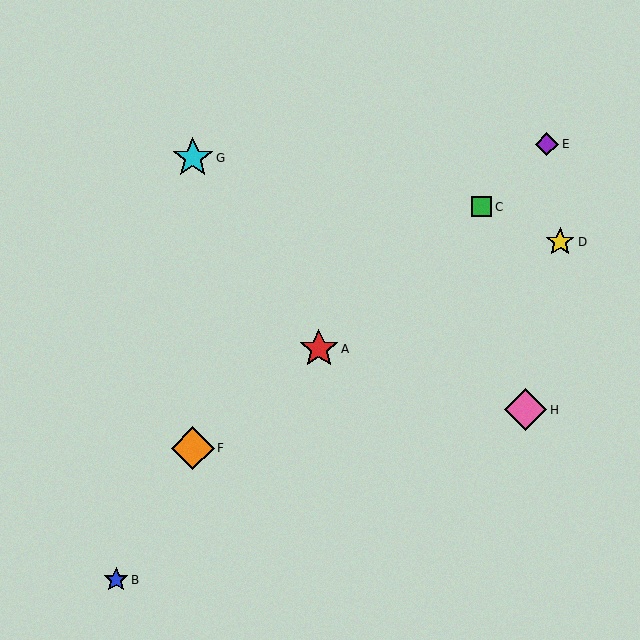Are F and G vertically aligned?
Yes, both are at x≈193.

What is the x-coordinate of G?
Object G is at x≈193.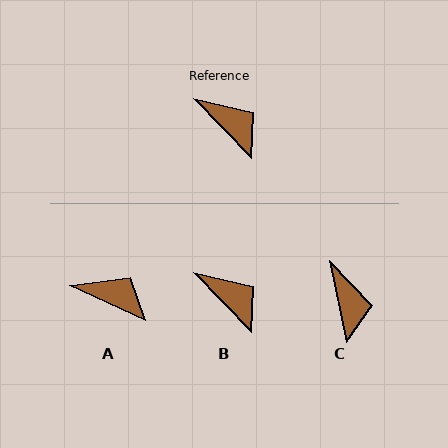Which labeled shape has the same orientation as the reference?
B.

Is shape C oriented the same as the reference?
No, it is off by about 33 degrees.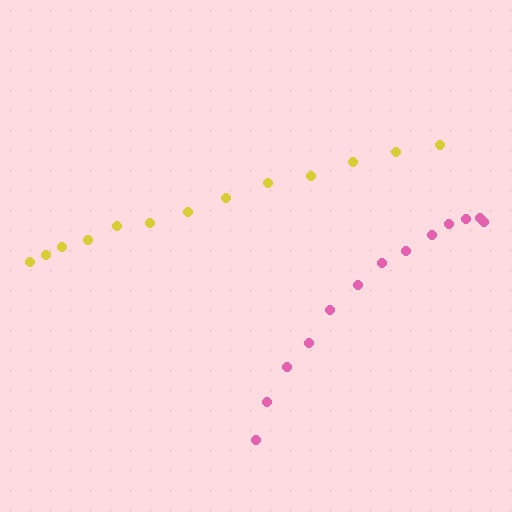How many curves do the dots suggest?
There are 2 distinct paths.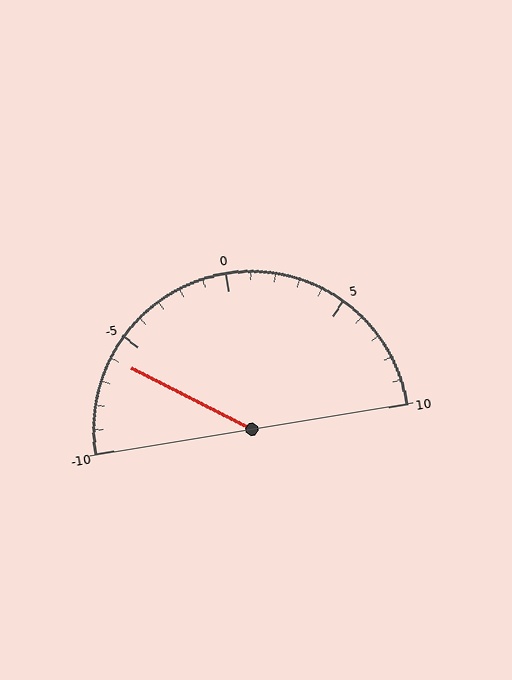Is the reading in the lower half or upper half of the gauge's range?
The reading is in the lower half of the range (-10 to 10).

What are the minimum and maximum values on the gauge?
The gauge ranges from -10 to 10.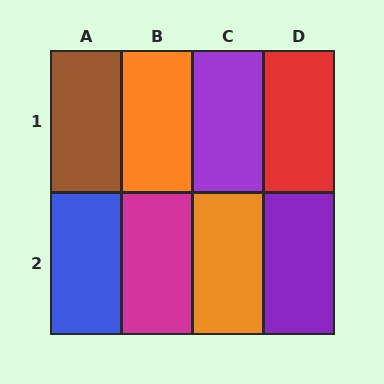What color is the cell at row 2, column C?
Orange.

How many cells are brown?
1 cell is brown.